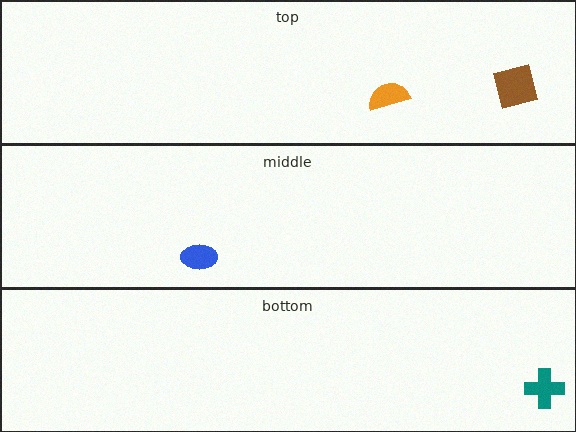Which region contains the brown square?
The top region.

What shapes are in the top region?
The brown square, the orange semicircle.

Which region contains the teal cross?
The bottom region.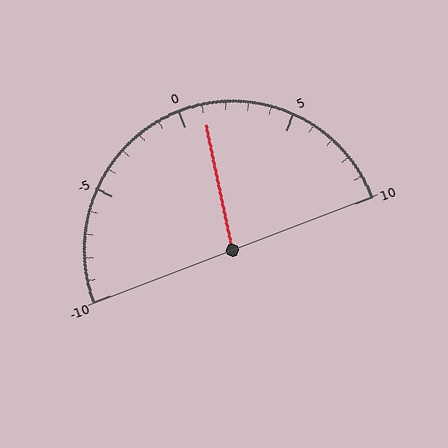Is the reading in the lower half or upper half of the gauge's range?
The reading is in the upper half of the range (-10 to 10).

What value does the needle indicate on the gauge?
The needle indicates approximately 1.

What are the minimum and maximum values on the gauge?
The gauge ranges from -10 to 10.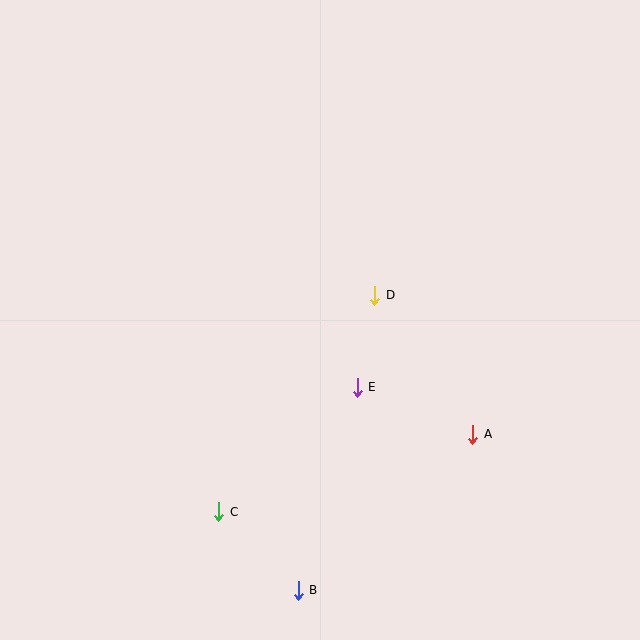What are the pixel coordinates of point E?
Point E is at (357, 387).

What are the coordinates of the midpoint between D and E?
The midpoint between D and E is at (366, 341).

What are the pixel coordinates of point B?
Point B is at (298, 590).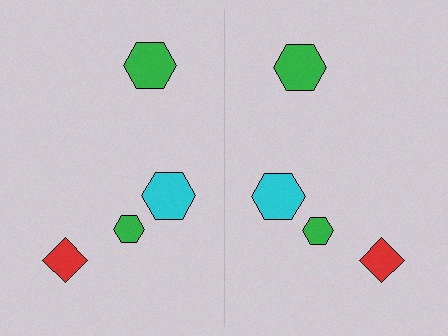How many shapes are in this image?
There are 8 shapes in this image.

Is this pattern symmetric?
Yes, this pattern has bilateral (reflection) symmetry.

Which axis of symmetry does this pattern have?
The pattern has a vertical axis of symmetry running through the center of the image.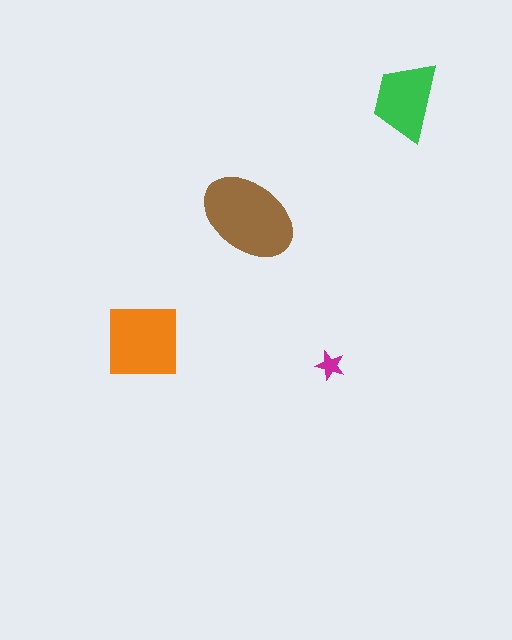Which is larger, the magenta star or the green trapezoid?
The green trapezoid.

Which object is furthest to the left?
The orange square is leftmost.